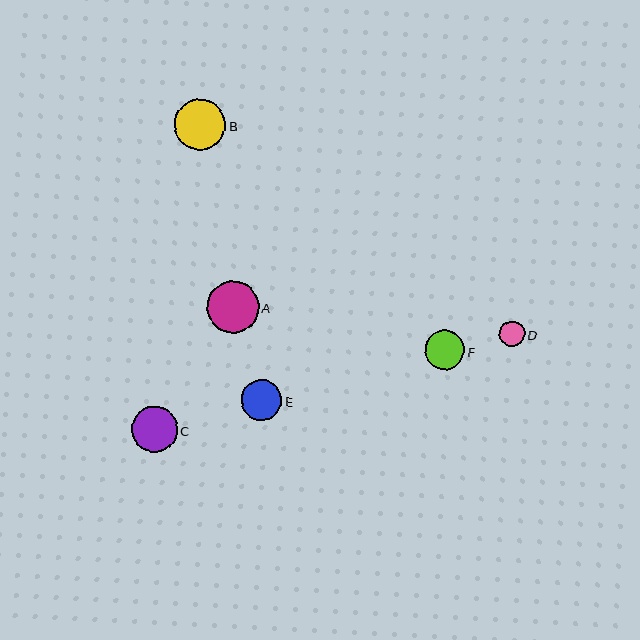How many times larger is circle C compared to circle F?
Circle C is approximately 1.1 times the size of circle F.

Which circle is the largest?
Circle A is the largest with a size of approximately 52 pixels.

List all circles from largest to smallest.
From largest to smallest: A, B, C, E, F, D.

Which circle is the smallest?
Circle D is the smallest with a size of approximately 25 pixels.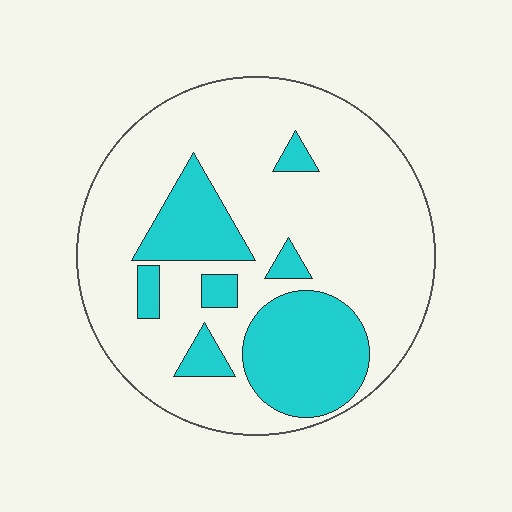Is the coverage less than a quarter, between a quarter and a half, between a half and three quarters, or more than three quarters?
Between a quarter and a half.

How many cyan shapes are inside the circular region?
7.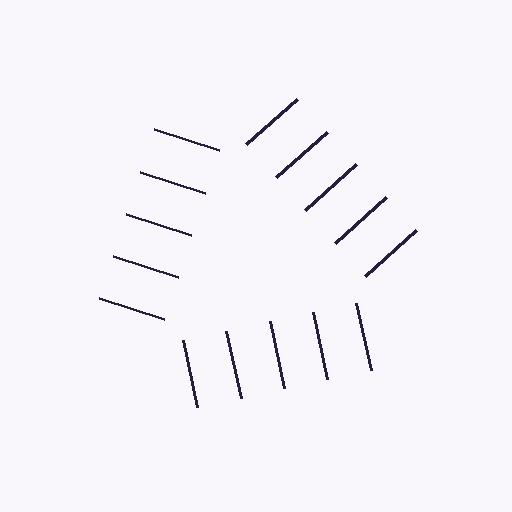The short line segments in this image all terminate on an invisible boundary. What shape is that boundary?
An illusory triangle — the line segments terminate on its edges but no continuous stroke is drawn.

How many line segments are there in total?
15 — 5 along each of the 3 edges.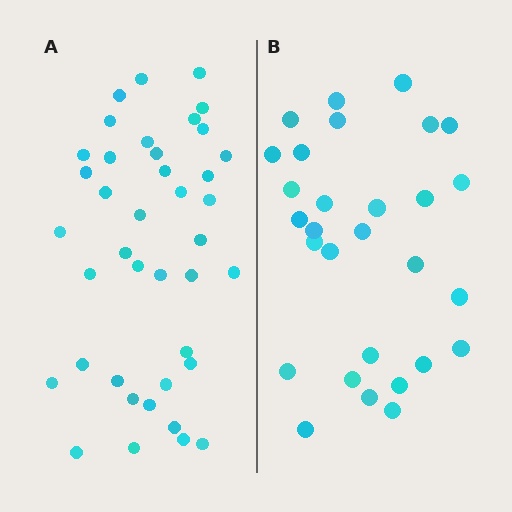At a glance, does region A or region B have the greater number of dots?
Region A (the left region) has more dots.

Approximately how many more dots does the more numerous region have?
Region A has roughly 12 or so more dots than region B.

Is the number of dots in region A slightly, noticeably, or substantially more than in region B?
Region A has noticeably more, but not dramatically so. The ratio is roughly 1.4 to 1.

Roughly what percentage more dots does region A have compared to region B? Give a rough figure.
About 40% more.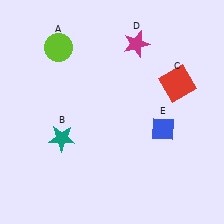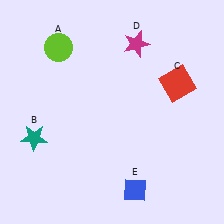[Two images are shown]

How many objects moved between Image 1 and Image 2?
2 objects moved between the two images.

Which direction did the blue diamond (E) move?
The blue diamond (E) moved down.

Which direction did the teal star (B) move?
The teal star (B) moved left.